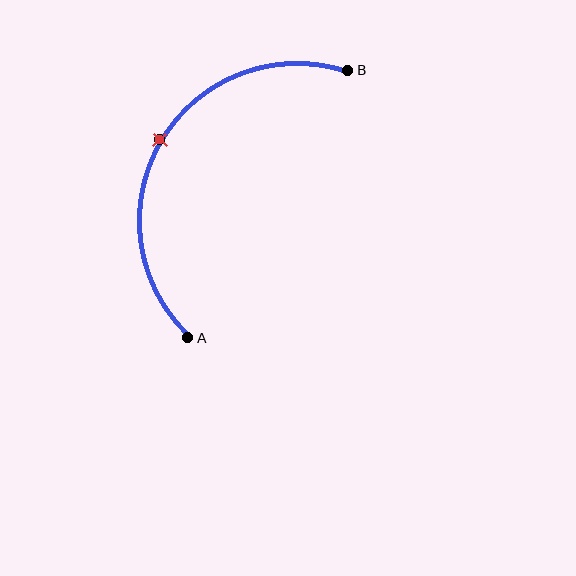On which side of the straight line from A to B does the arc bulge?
The arc bulges to the left of the straight line connecting A and B.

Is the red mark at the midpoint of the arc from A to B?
Yes. The red mark lies on the arc at equal arc-length from both A and B — it is the arc midpoint.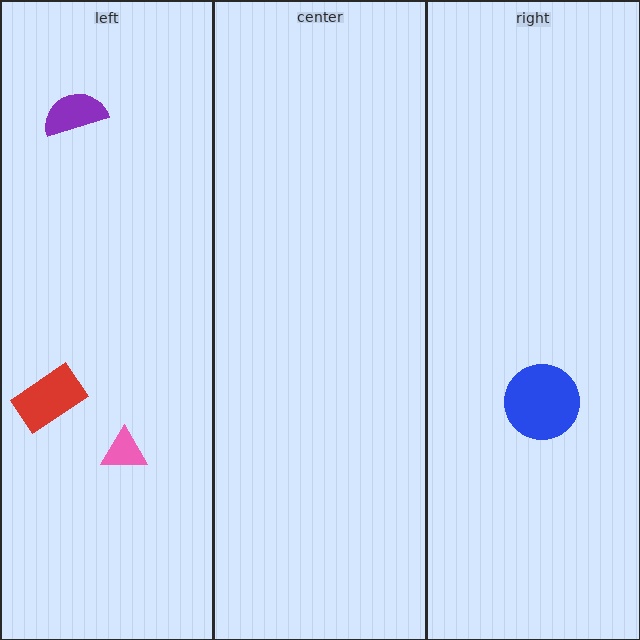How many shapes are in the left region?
3.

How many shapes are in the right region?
1.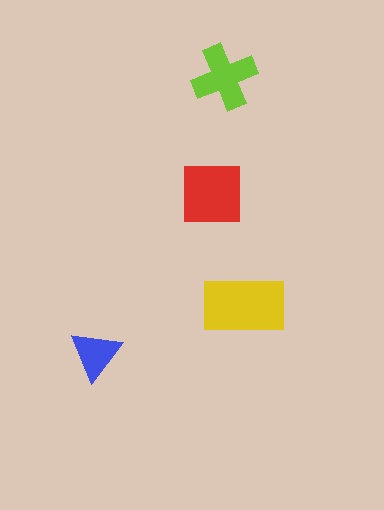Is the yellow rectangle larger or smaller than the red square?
Larger.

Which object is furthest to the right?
The yellow rectangle is rightmost.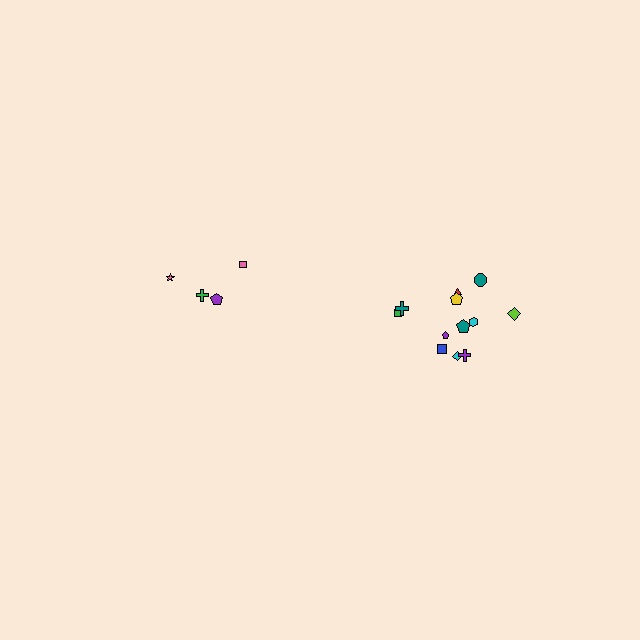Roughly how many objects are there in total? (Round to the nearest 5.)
Roughly 15 objects in total.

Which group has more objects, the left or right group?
The right group.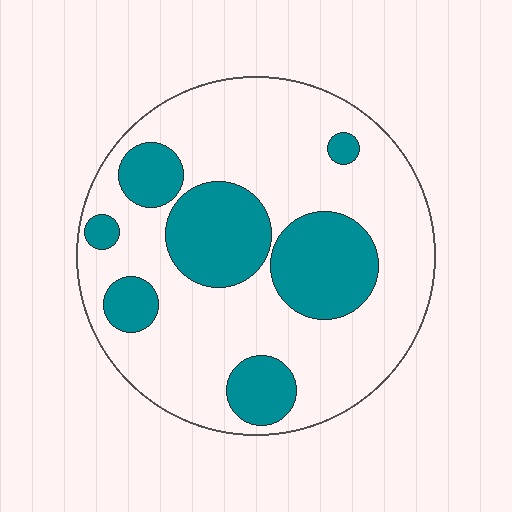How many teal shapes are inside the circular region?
7.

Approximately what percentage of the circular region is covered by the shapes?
Approximately 30%.